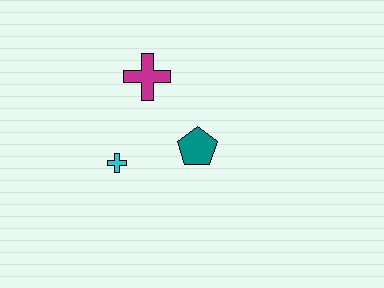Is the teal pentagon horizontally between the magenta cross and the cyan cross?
No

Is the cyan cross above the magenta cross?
No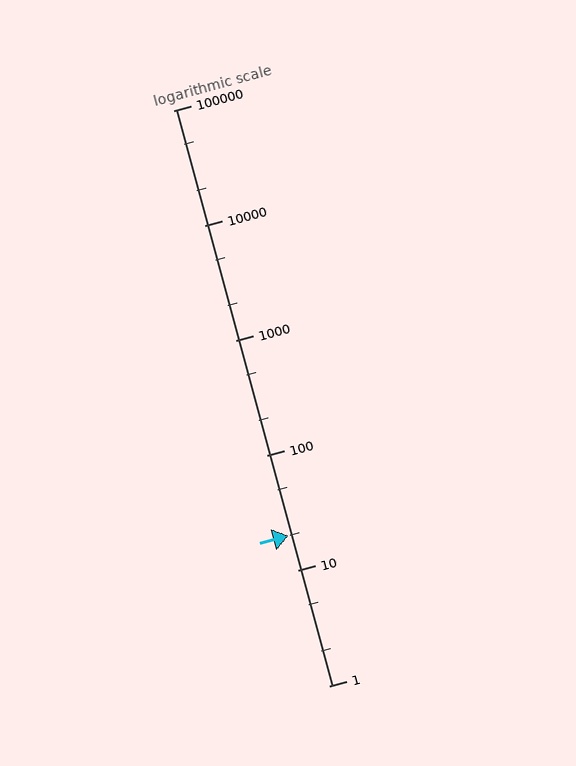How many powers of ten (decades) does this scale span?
The scale spans 5 decades, from 1 to 100000.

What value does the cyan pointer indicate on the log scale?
The pointer indicates approximately 20.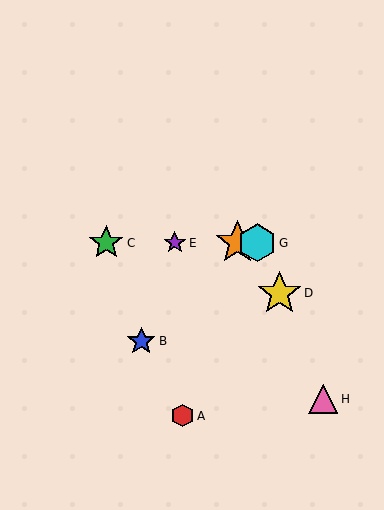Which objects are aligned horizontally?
Objects C, E, F, G are aligned horizontally.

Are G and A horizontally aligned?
No, G is at y≈243 and A is at y≈416.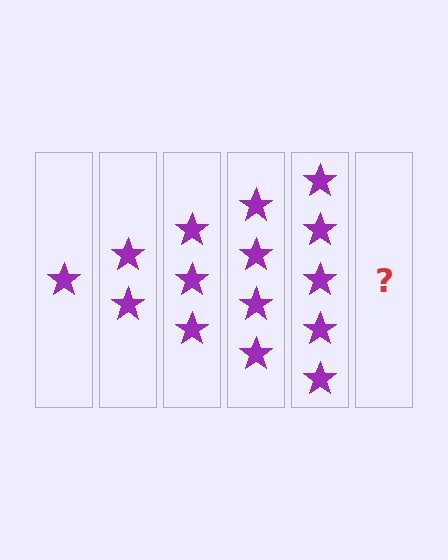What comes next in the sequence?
The next element should be 6 stars.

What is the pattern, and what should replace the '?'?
The pattern is that each step adds one more star. The '?' should be 6 stars.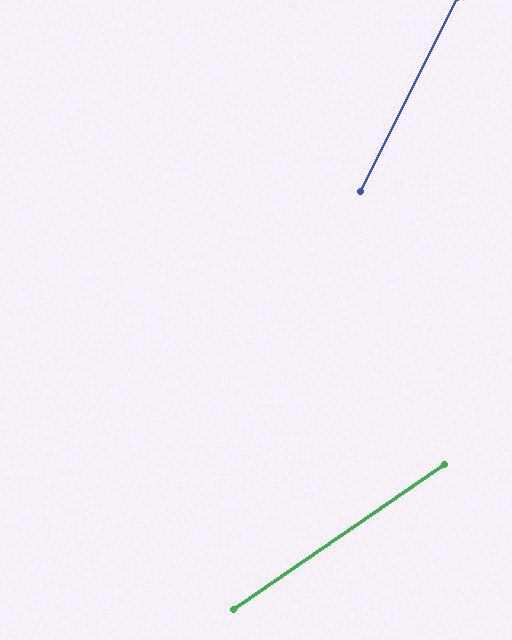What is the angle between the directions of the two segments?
Approximately 29 degrees.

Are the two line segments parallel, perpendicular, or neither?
Neither parallel nor perpendicular — they differ by about 29°.